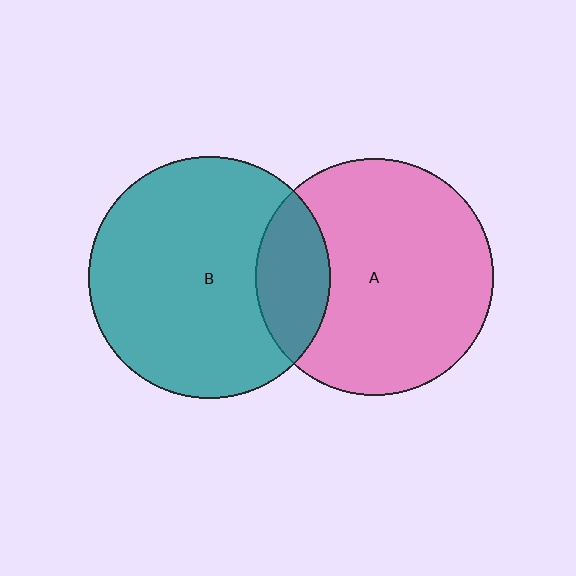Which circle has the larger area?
Circle B (teal).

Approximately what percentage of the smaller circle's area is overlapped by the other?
Approximately 20%.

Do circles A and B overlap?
Yes.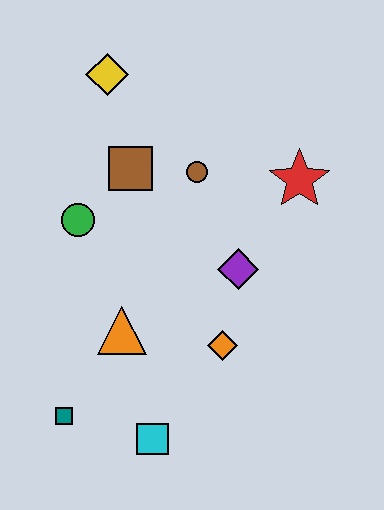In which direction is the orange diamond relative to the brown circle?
The orange diamond is below the brown circle.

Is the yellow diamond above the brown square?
Yes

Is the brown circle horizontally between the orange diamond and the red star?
No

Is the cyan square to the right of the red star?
No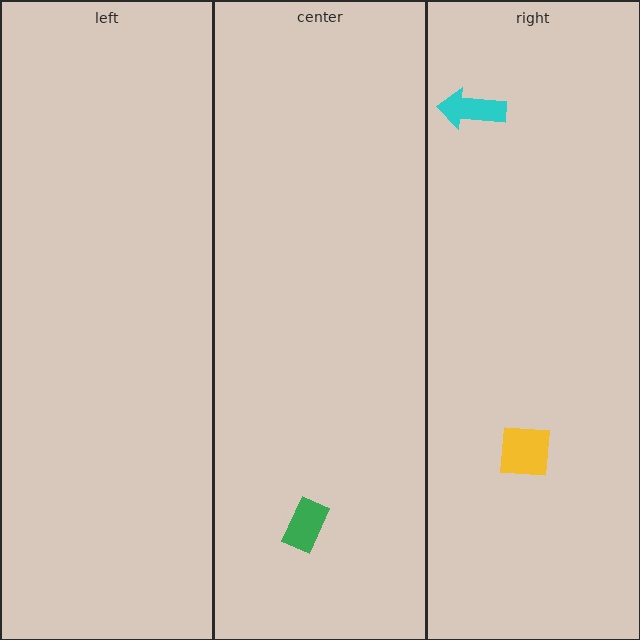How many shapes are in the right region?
2.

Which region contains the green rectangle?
The center region.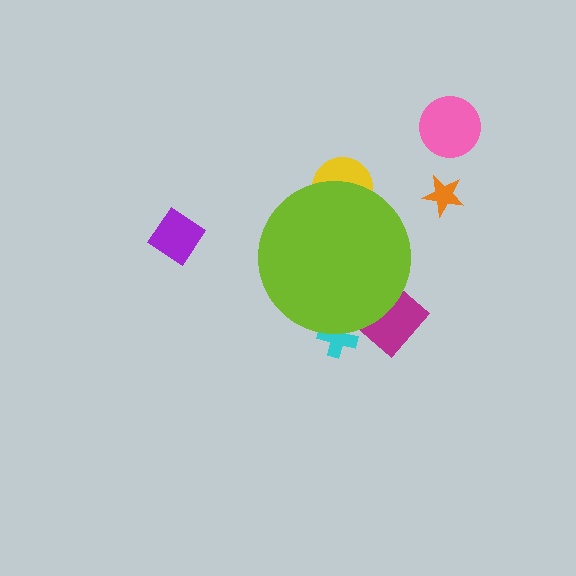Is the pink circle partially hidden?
No, the pink circle is fully visible.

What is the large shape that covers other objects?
A lime circle.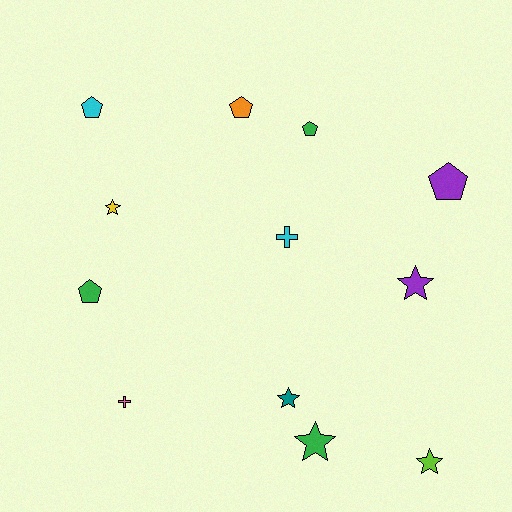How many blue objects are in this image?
There are no blue objects.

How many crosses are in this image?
There are 2 crosses.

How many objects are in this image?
There are 12 objects.